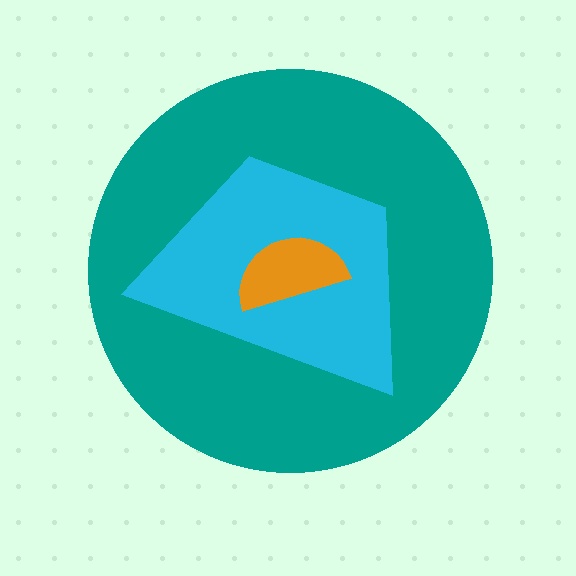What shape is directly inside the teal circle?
The cyan trapezoid.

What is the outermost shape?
The teal circle.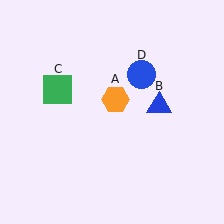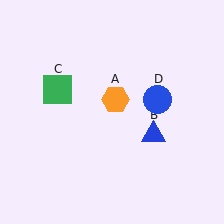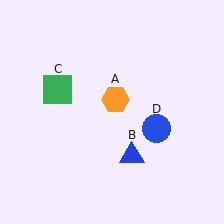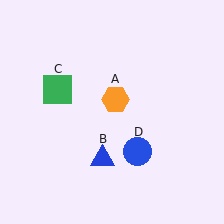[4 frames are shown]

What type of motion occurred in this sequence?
The blue triangle (object B), blue circle (object D) rotated clockwise around the center of the scene.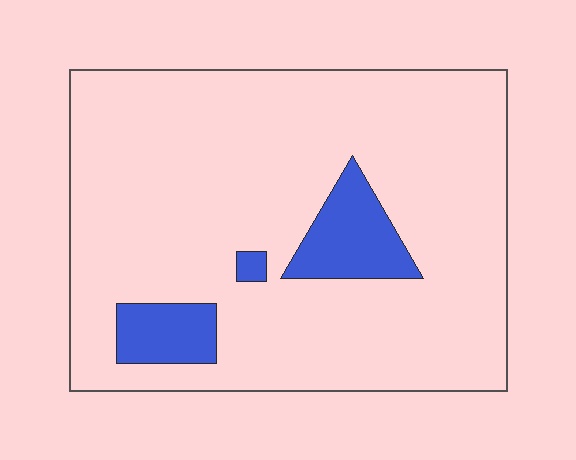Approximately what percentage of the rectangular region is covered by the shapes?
Approximately 10%.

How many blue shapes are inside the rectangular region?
3.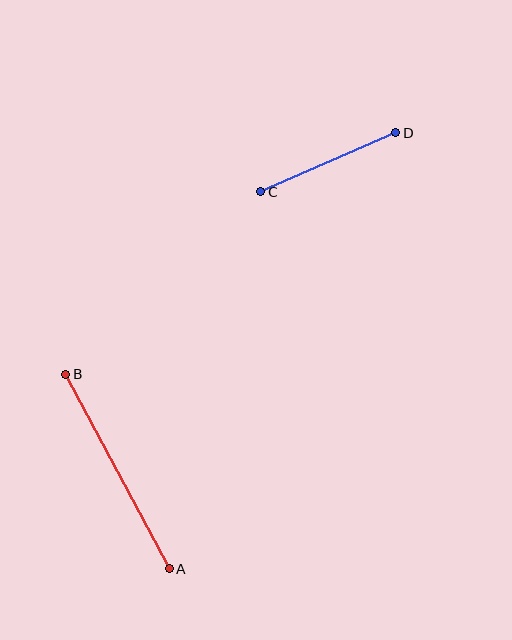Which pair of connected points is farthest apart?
Points A and B are farthest apart.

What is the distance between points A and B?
The distance is approximately 220 pixels.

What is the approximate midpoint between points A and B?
The midpoint is at approximately (118, 472) pixels.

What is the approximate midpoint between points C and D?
The midpoint is at approximately (328, 162) pixels.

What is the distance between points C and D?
The distance is approximately 147 pixels.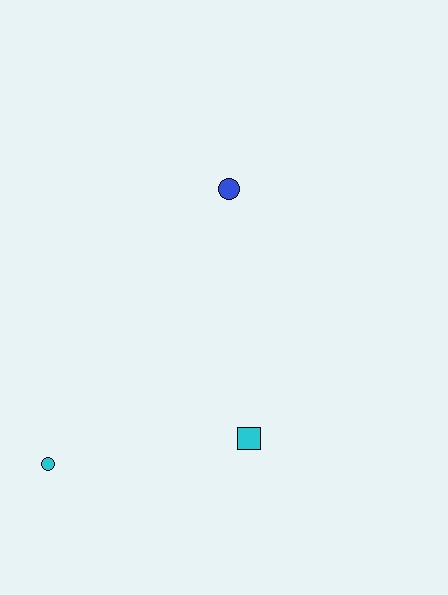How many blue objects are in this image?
There is 1 blue object.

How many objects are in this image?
There are 3 objects.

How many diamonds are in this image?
There are no diamonds.